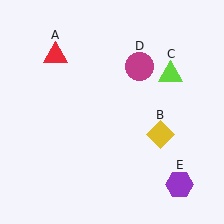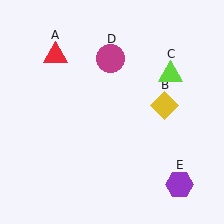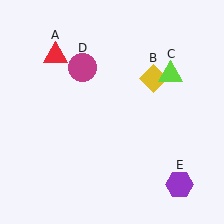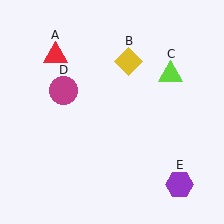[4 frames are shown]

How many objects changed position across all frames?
2 objects changed position: yellow diamond (object B), magenta circle (object D).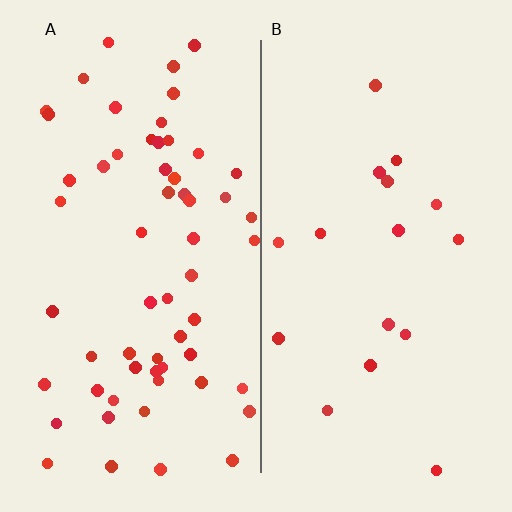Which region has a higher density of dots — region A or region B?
A (the left).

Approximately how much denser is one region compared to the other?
Approximately 3.5× — region A over region B.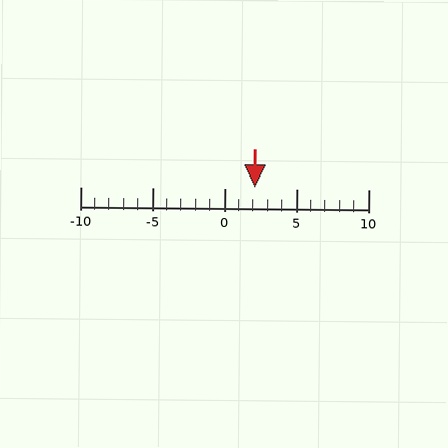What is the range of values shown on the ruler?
The ruler shows values from -10 to 10.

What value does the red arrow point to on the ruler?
The red arrow points to approximately 2.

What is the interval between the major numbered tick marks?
The major tick marks are spaced 5 units apart.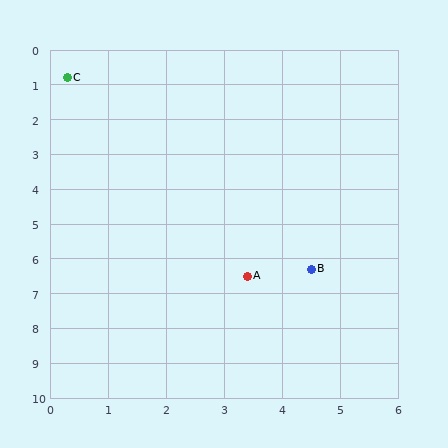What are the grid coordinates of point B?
Point B is at approximately (4.5, 6.3).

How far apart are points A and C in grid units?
Points A and C are about 6.5 grid units apart.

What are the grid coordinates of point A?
Point A is at approximately (3.4, 6.5).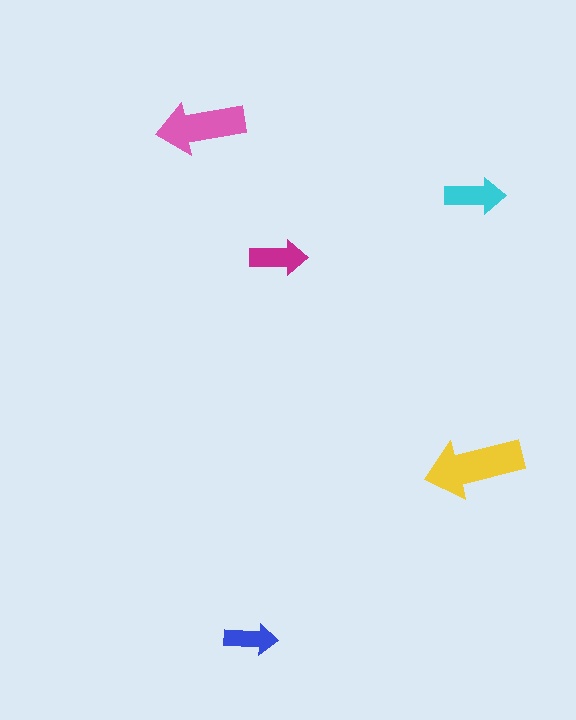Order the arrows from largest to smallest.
the yellow one, the pink one, the cyan one, the magenta one, the blue one.